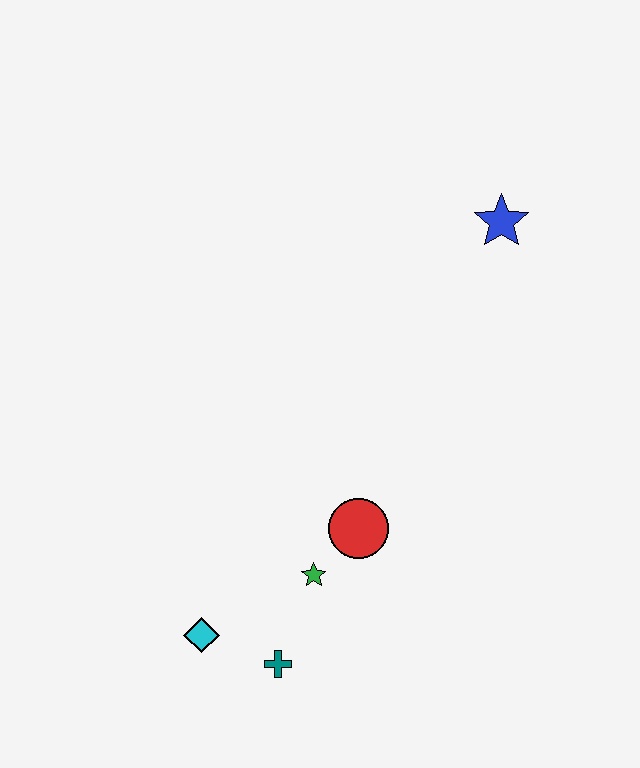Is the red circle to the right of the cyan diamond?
Yes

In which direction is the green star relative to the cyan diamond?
The green star is to the right of the cyan diamond.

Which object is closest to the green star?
The red circle is closest to the green star.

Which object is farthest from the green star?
The blue star is farthest from the green star.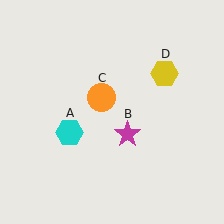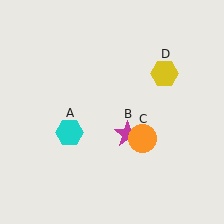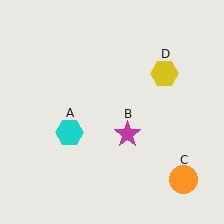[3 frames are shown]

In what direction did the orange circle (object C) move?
The orange circle (object C) moved down and to the right.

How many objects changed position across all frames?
1 object changed position: orange circle (object C).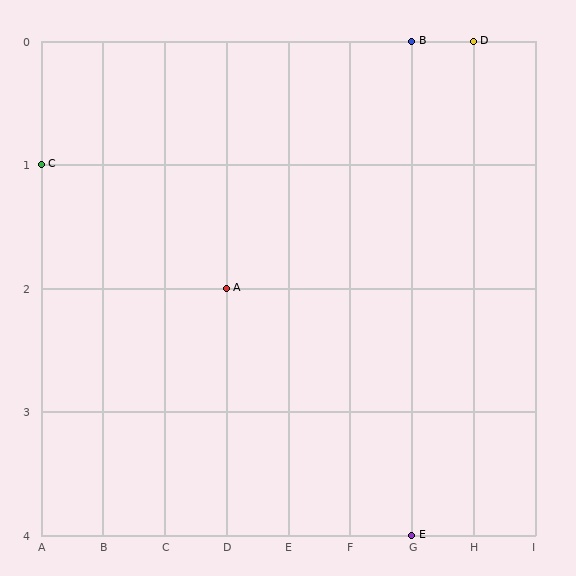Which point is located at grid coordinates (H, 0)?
Point D is at (H, 0).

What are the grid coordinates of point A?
Point A is at grid coordinates (D, 2).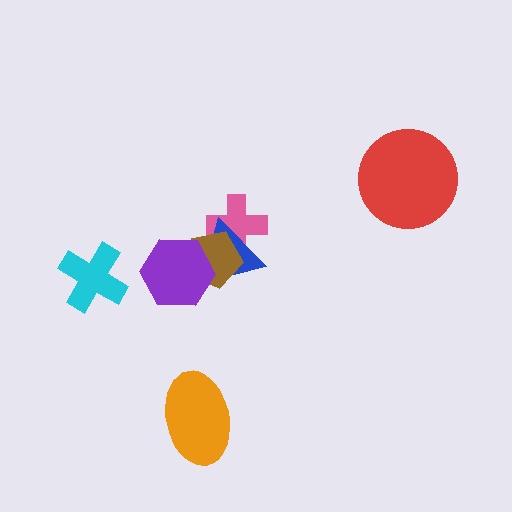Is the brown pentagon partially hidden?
Yes, it is partially covered by another shape.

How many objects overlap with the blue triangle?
3 objects overlap with the blue triangle.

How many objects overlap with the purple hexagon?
2 objects overlap with the purple hexagon.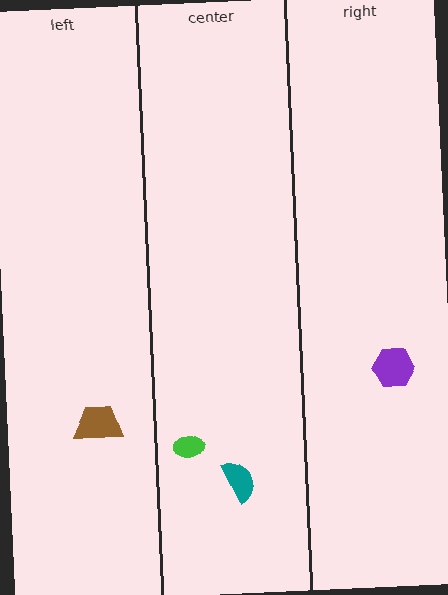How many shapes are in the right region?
1.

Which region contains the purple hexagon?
The right region.